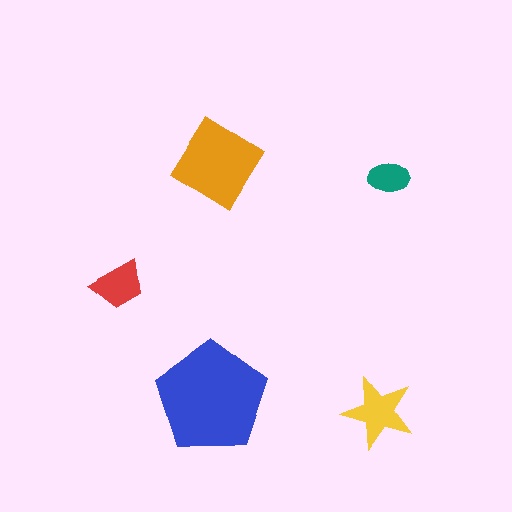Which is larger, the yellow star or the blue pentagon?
The blue pentagon.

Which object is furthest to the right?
The teal ellipse is rightmost.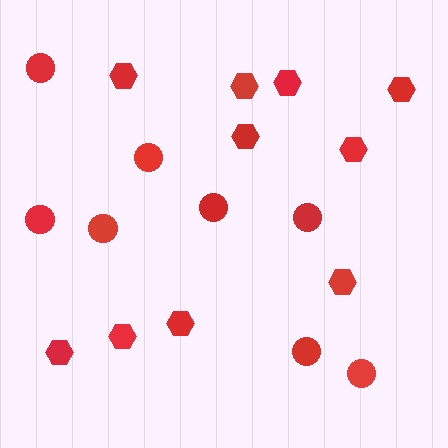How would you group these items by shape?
There are 2 groups: one group of hexagons (10) and one group of circles (8).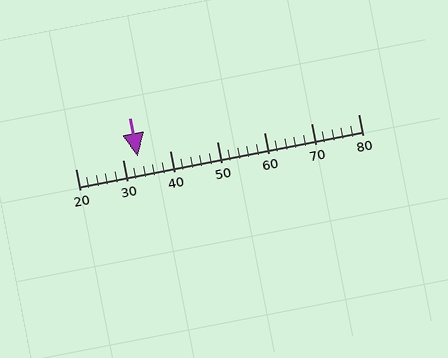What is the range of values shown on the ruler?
The ruler shows values from 20 to 80.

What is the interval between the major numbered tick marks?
The major tick marks are spaced 10 units apart.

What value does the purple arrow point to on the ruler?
The purple arrow points to approximately 33.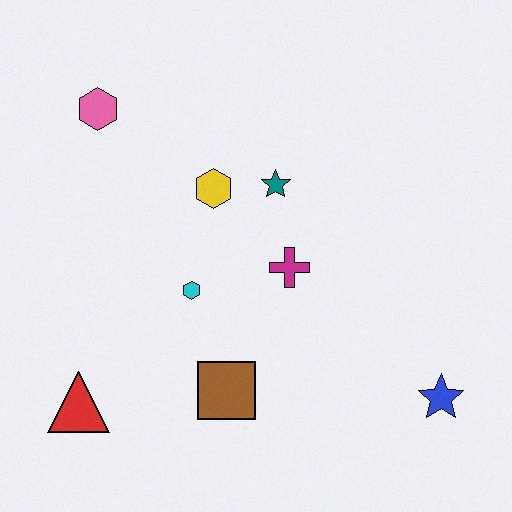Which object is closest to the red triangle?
The brown square is closest to the red triangle.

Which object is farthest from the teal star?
The red triangle is farthest from the teal star.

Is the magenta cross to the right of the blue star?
No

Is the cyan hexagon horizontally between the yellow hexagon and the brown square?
No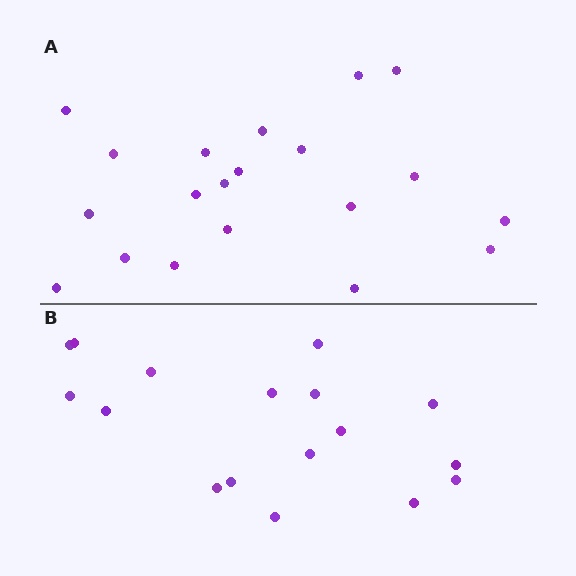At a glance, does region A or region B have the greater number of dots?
Region A (the top region) has more dots.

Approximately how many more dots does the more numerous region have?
Region A has just a few more — roughly 2 or 3 more dots than region B.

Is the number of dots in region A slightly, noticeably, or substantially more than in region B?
Region A has only slightly more — the two regions are fairly close. The ratio is roughly 1.2 to 1.